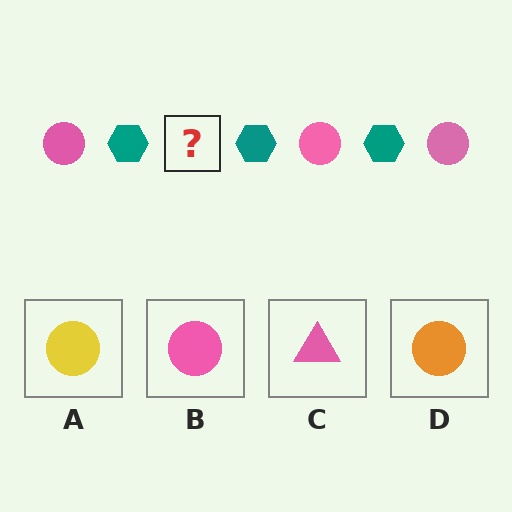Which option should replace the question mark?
Option B.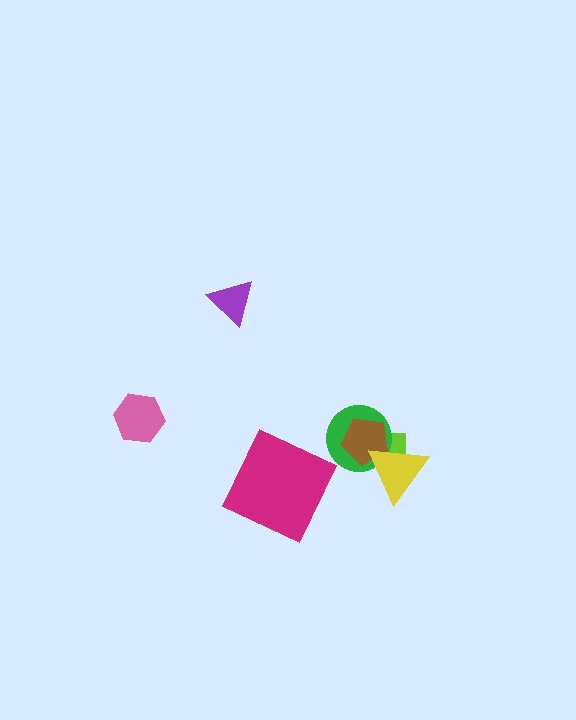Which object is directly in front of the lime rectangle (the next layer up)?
The green circle is directly in front of the lime rectangle.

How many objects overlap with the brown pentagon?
3 objects overlap with the brown pentagon.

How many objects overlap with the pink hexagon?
0 objects overlap with the pink hexagon.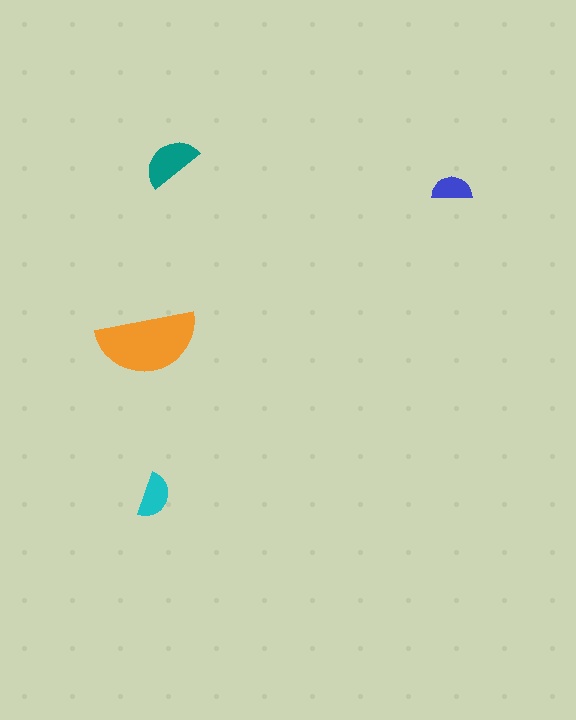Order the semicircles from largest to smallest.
the orange one, the teal one, the cyan one, the blue one.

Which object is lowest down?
The cyan semicircle is bottommost.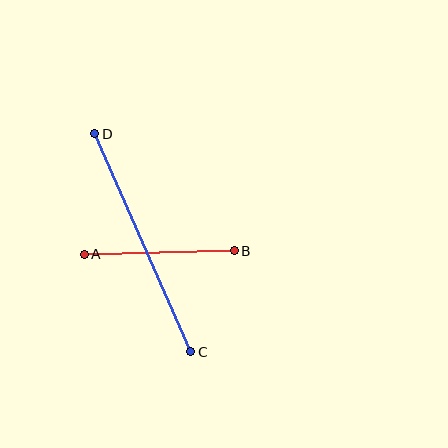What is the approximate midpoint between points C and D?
The midpoint is at approximately (143, 243) pixels.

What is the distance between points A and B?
The distance is approximately 150 pixels.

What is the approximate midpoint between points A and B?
The midpoint is at approximately (159, 253) pixels.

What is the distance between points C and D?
The distance is approximately 238 pixels.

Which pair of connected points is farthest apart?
Points C and D are farthest apart.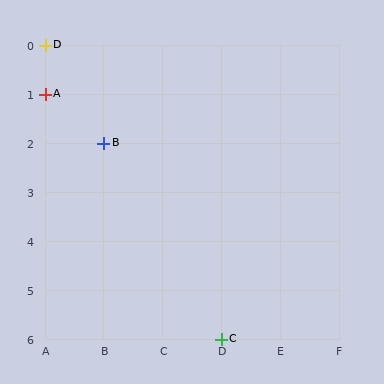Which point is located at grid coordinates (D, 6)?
Point C is at (D, 6).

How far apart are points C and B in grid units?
Points C and B are 2 columns and 4 rows apart (about 4.5 grid units diagonally).